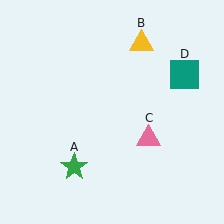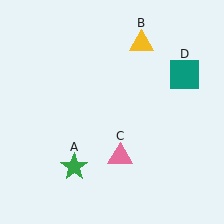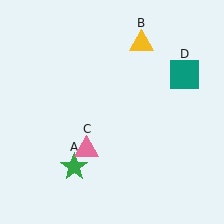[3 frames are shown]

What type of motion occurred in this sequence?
The pink triangle (object C) rotated clockwise around the center of the scene.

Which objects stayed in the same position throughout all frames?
Green star (object A) and yellow triangle (object B) and teal square (object D) remained stationary.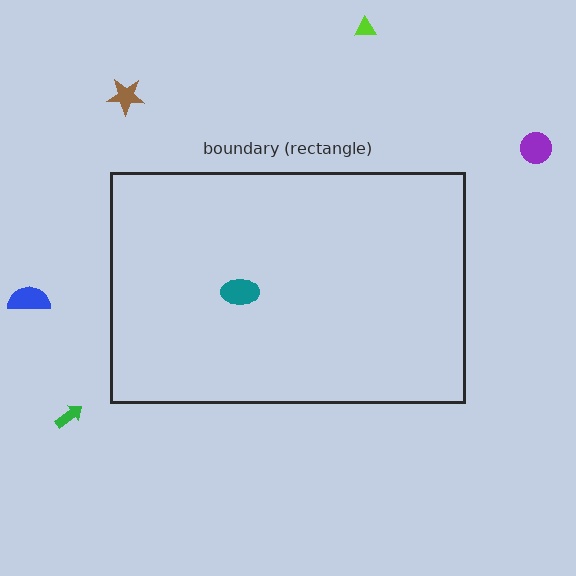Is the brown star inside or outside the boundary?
Outside.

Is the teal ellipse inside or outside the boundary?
Inside.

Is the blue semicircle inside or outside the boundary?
Outside.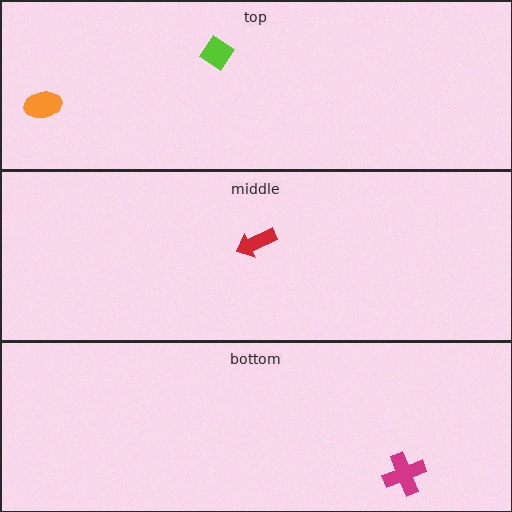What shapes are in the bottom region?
The magenta cross.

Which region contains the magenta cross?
The bottom region.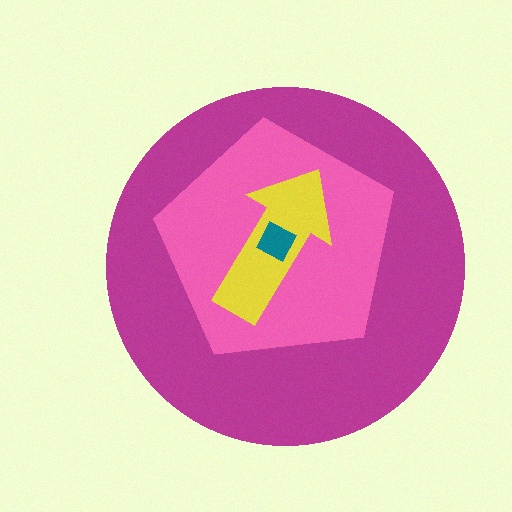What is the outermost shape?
The magenta circle.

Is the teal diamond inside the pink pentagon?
Yes.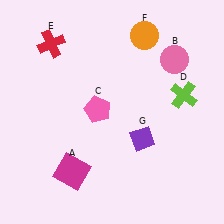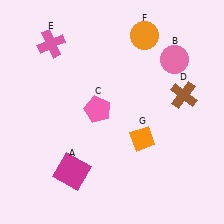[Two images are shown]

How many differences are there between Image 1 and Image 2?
There are 3 differences between the two images.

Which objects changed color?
D changed from lime to brown. E changed from red to pink. G changed from purple to orange.